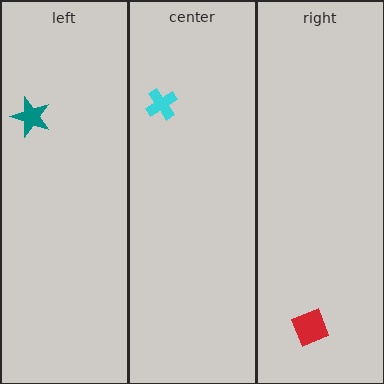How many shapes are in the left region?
1.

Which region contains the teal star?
The left region.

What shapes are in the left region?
The teal star.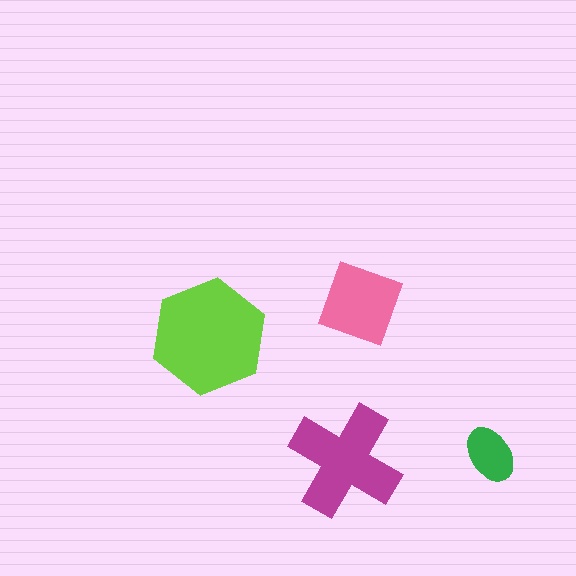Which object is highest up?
The pink square is topmost.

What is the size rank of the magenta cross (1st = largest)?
2nd.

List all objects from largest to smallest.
The lime hexagon, the magenta cross, the pink square, the green ellipse.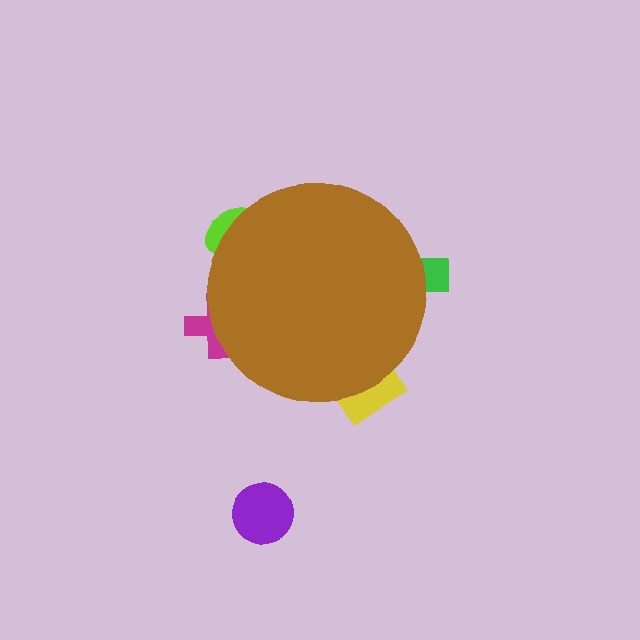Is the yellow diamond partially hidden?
Yes, the yellow diamond is partially hidden behind the brown circle.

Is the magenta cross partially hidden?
Yes, the magenta cross is partially hidden behind the brown circle.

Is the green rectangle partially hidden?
Yes, the green rectangle is partially hidden behind the brown circle.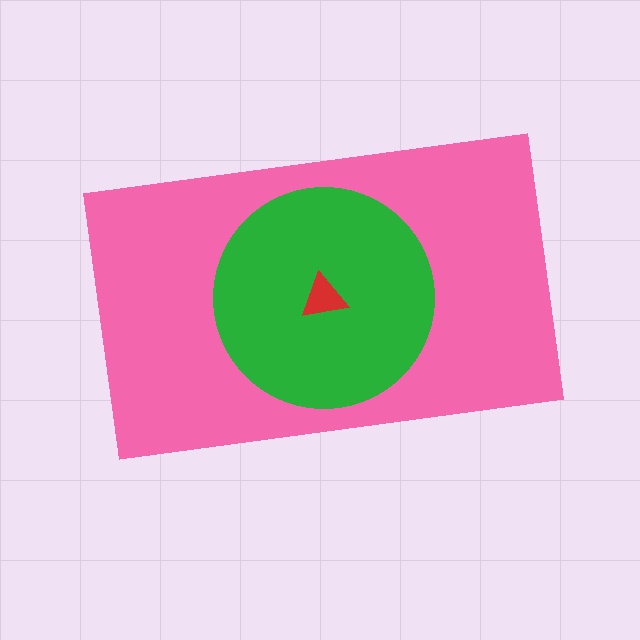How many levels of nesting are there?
3.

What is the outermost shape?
The pink rectangle.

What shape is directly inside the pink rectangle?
The green circle.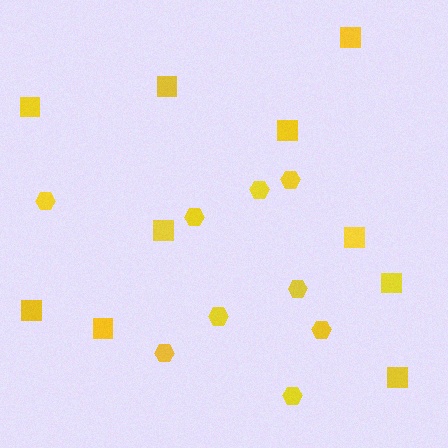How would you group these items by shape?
There are 2 groups: one group of hexagons (9) and one group of squares (10).